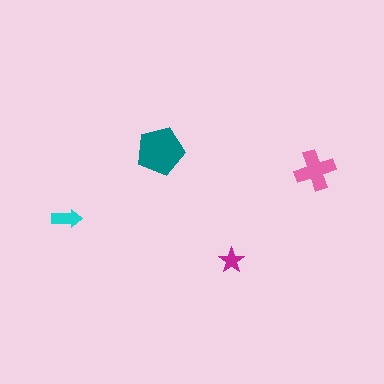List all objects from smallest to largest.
The magenta star, the cyan arrow, the pink cross, the teal pentagon.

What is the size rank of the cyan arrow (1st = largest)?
3rd.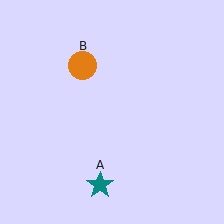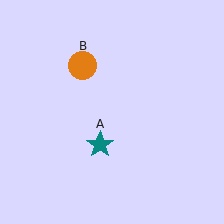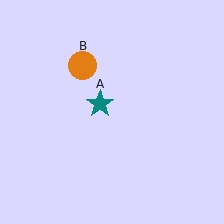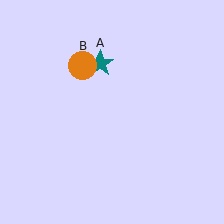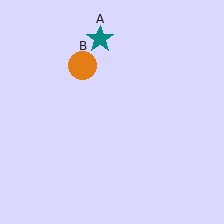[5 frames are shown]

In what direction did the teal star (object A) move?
The teal star (object A) moved up.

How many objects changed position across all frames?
1 object changed position: teal star (object A).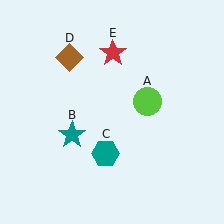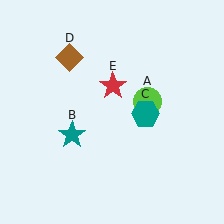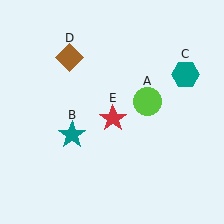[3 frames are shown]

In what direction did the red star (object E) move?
The red star (object E) moved down.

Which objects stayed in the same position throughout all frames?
Lime circle (object A) and teal star (object B) and brown diamond (object D) remained stationary.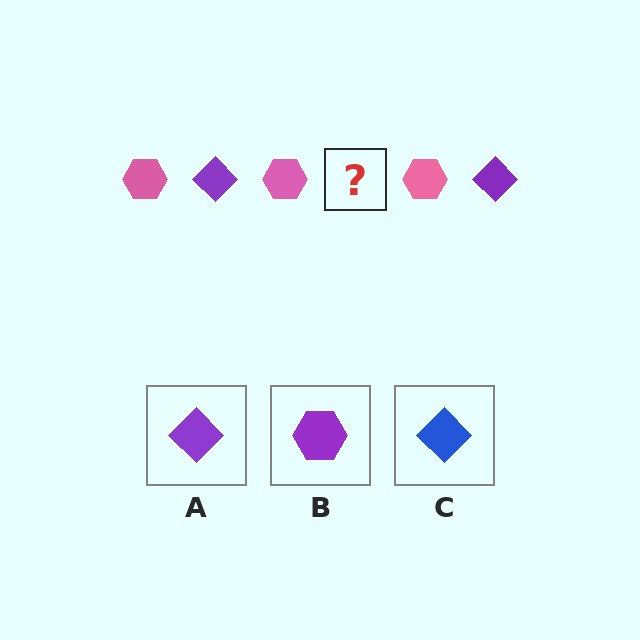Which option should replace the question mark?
Option A.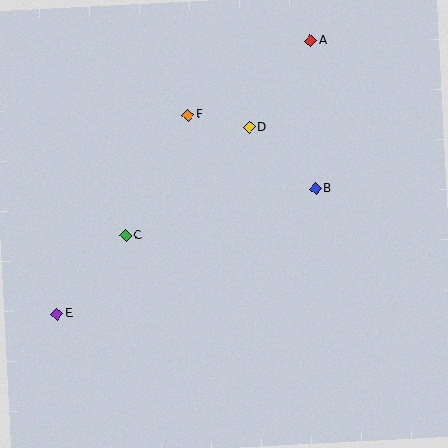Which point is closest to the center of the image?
Point B at (316, 188) is closest to the center.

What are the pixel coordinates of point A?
Point A is at (311, 41).